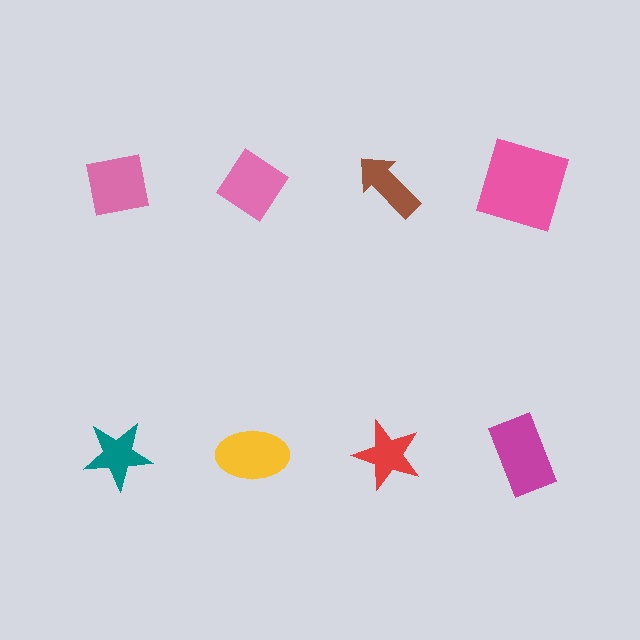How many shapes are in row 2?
4 shapes.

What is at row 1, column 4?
A pink square.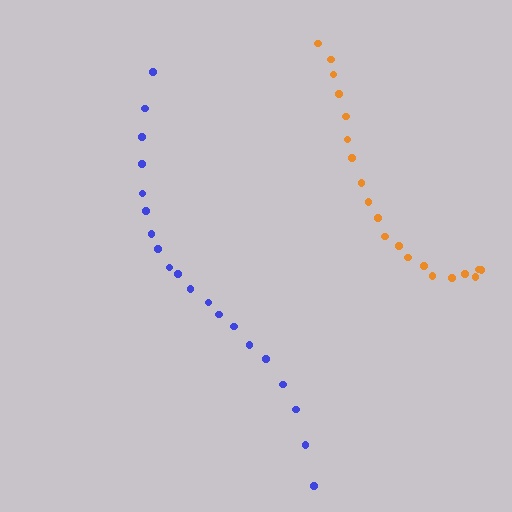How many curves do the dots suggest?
There are 2 distinct paths.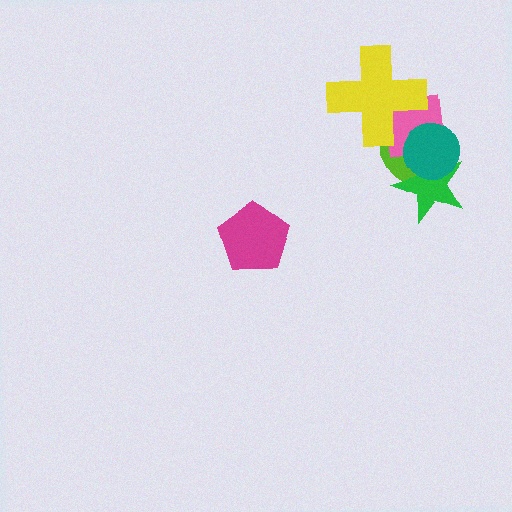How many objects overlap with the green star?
4 objects overlap with the green star.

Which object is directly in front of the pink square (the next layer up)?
The green star is directly in front of the pink square.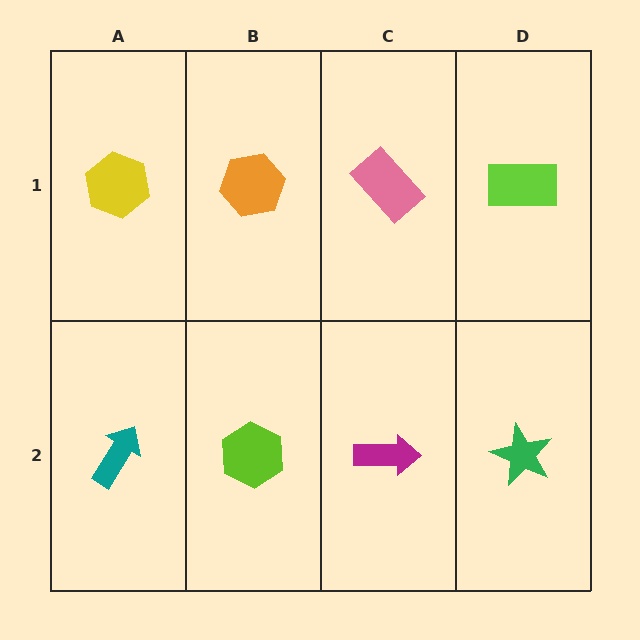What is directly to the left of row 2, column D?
A magenta arrow.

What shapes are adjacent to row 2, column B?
An orange hexagon (row 1, column B), a teal arrow (row 2, column A), a magenta arrow (row 2, column C).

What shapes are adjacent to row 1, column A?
A teal arrow (row 2, column A), an orange hexagon (row 1, column B).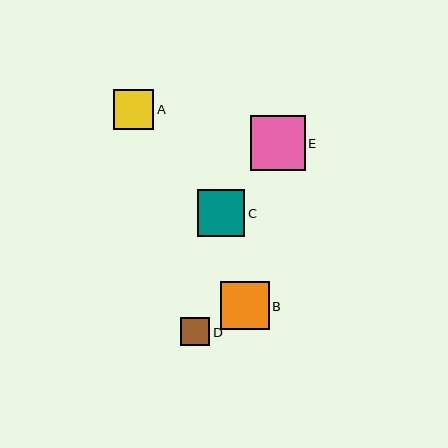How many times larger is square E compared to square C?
Square E is approximately 1.2 times the size of square C.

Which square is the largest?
Square E is the largest with a size of approximately 55 pixels.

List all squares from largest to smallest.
From largest to smallest: E, B, C, A, D.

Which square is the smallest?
Square D is the smallest with a size of approximately 29 pixels.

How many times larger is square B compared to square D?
Square B is approximately 1.7 times the size of square D.